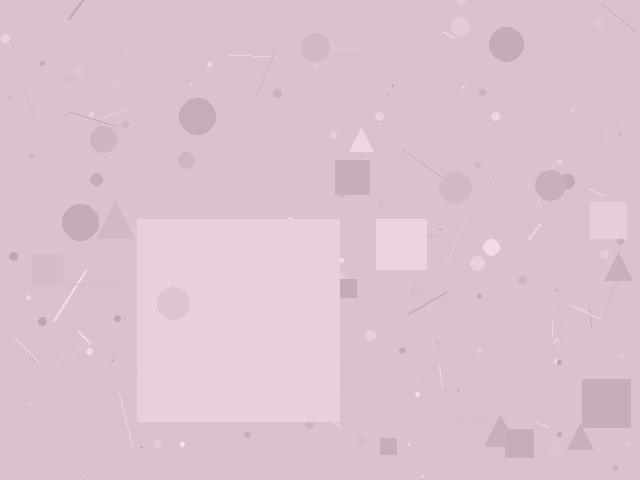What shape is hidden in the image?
A square is hidden in the image.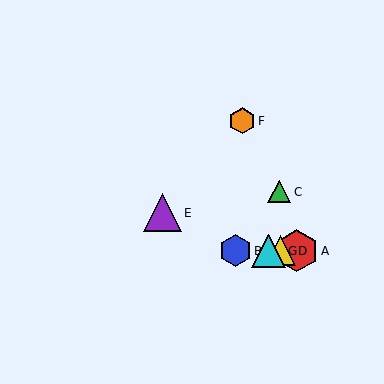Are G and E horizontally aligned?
No, G is at y≈251 and E is at y≈213.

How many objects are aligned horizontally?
4 objects (A, B, D, G) are aligned horizontally.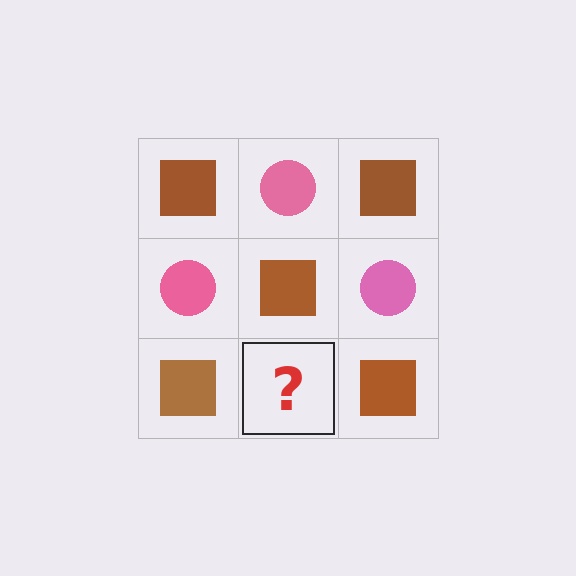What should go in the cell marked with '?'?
The missing cell should contain a pink circle.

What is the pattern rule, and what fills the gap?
The rule is that it alternates brown square and pink circle in a checkerboard pattern. The gap should be filled with a pink circle.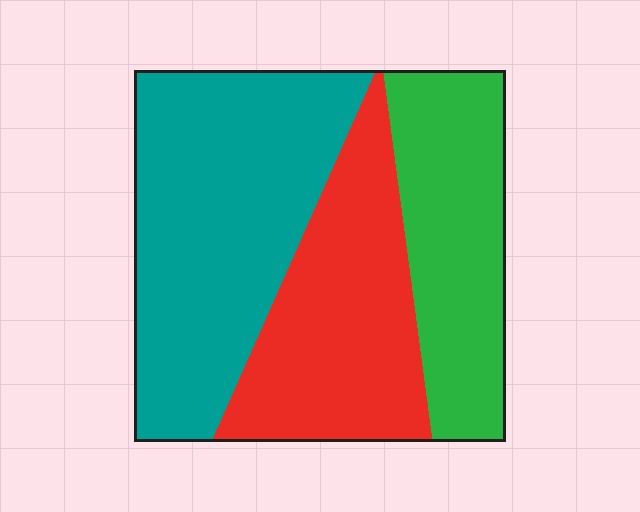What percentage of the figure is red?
Red covers 31% of the figure.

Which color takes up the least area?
Green, at roughly 25%.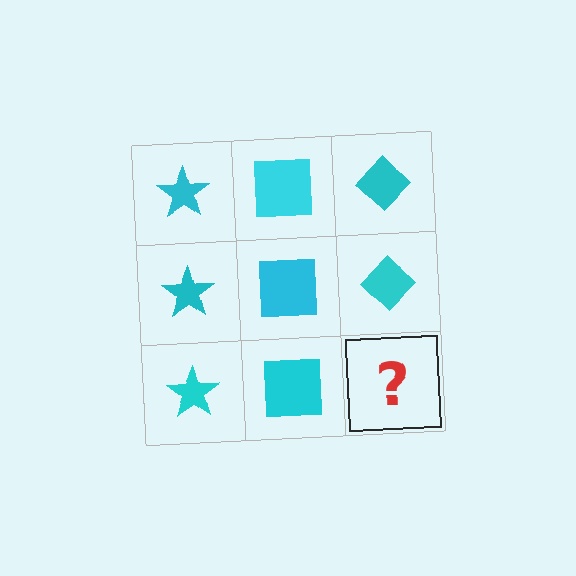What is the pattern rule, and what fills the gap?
The rule is that each column has a consistent shape. The gap should be filled with a cyan diamond.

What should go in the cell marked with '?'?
The missing cell should contain a cyan diamond.